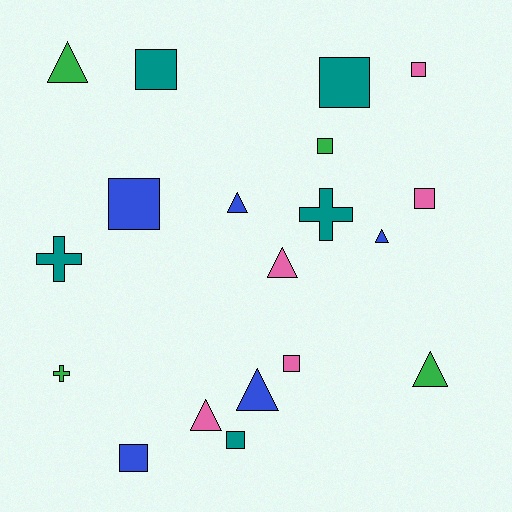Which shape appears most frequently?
Square, with 9 objects.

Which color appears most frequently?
Pink, with 5 objects.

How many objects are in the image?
There are 19 objects.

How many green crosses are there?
There is 1 green cross.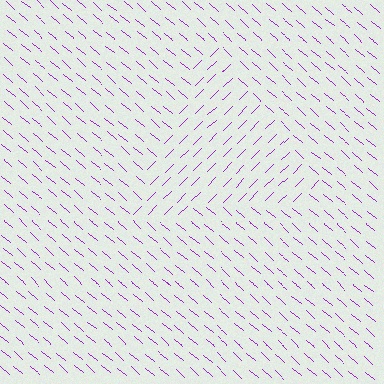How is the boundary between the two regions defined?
The boundary is defined purely by a change in line orientation (approximately 85 degrees difference). All lines are the same color and thickness.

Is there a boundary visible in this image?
Yes, there is a texture boundary formed by a change in line orientation.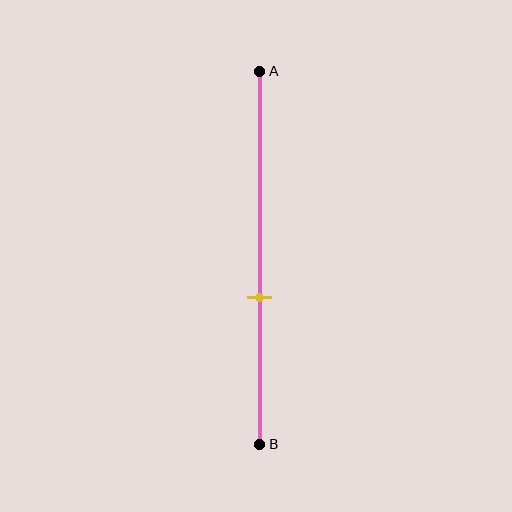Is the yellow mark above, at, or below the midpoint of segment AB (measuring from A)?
The yellow mark is below the midpoint of segment AB.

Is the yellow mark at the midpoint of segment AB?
No, the mark is at about 60% from A, not at the 50% midpoint.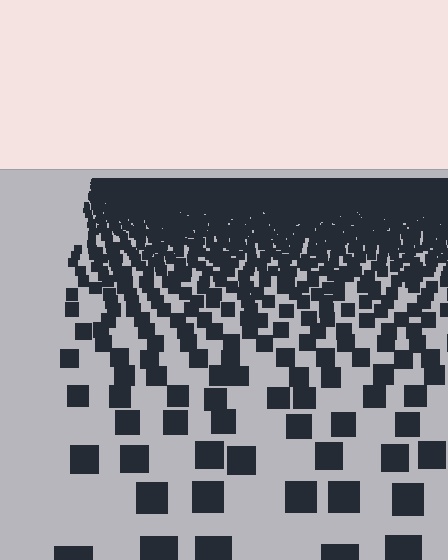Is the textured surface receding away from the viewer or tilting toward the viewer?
The surface is receding away from the viewer. Texture elements get smaller and denser toward the top.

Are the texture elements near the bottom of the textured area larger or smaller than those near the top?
Larger. Near the bottom, elements are closer to the viewer and appear at a bigger on-screen size.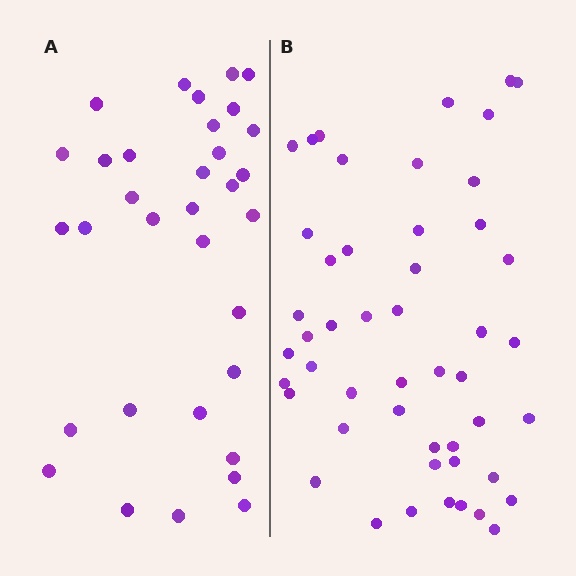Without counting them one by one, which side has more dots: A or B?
Region B (the right region) has more dots.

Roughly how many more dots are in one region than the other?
Region B has approximately 15 more dots than region A.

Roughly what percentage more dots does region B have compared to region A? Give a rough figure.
About 50% more.